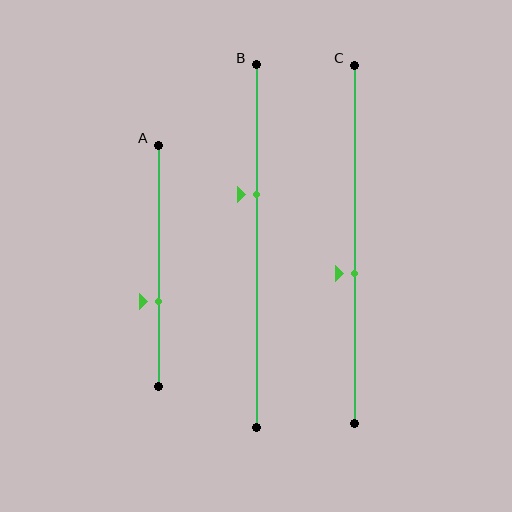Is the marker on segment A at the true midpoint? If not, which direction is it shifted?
No, the marker on segment A is shifted downward by about 15% of the segment length.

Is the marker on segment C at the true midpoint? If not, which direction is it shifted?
No, the marker on segment C is shifted downward by about 8% of the segment length.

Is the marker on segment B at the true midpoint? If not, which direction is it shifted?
No, the marker on segment B is shifted upward by about 14% of the segment length.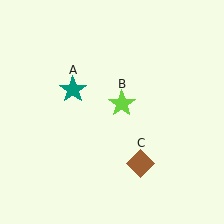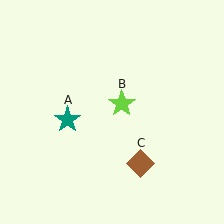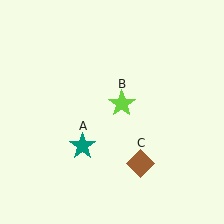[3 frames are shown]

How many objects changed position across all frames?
1 object changed position: teal star (object A).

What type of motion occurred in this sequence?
The teal star (object A) rotated counterclockwise around the center of the scene.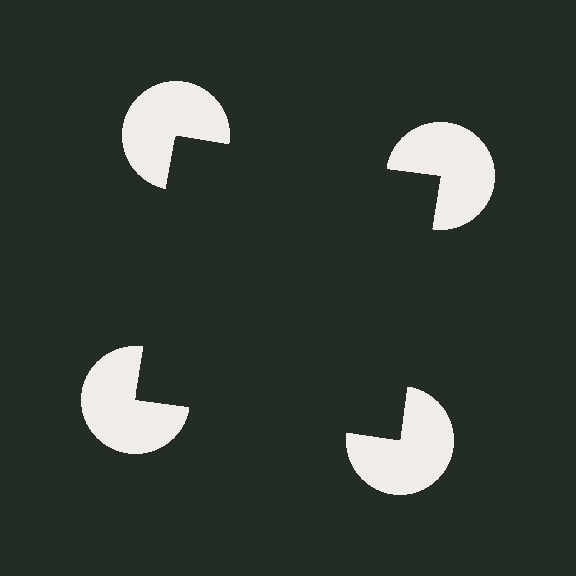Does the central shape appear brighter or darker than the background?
It typically appears slightly darker than the background, even though no actual brightness change is drawn.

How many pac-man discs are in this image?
There are 4 — one at each vertex of the illusory square.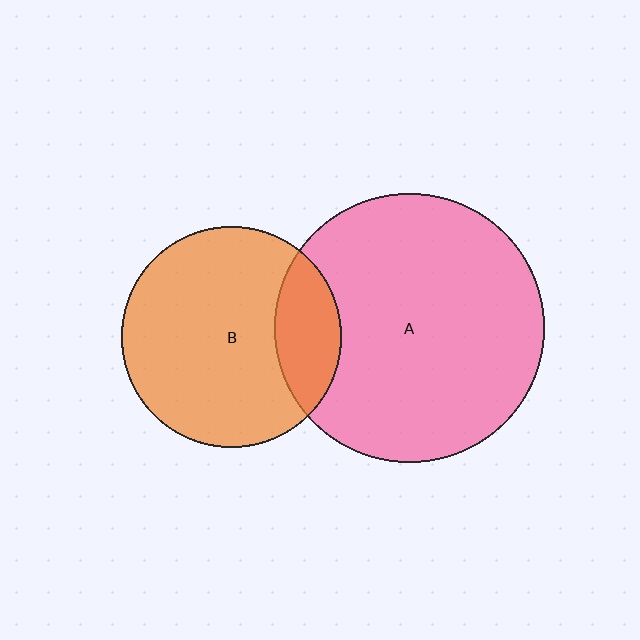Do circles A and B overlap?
Yes.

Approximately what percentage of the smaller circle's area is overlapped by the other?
Approximately 20%.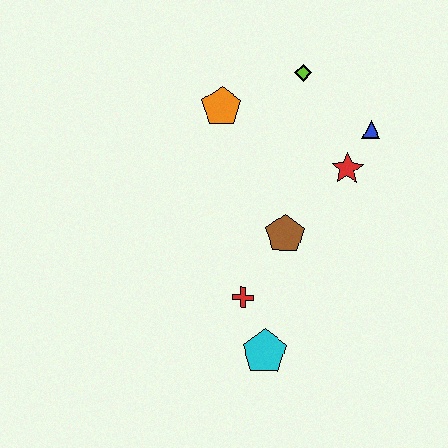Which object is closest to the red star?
The blue triangle is closest to the red star.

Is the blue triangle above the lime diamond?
No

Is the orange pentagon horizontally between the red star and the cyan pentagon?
No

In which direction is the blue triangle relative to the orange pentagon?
The blue triangle is to the right of the orange pentagon.